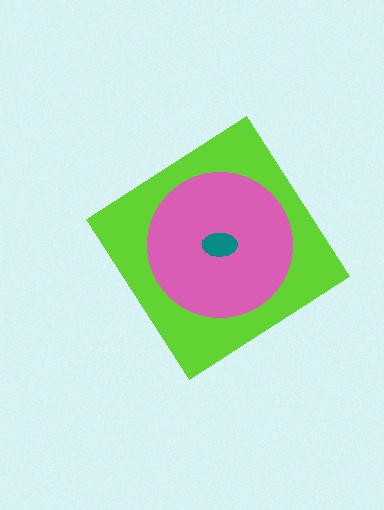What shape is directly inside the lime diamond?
The pink circle.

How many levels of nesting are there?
3.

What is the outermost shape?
The lime diamond.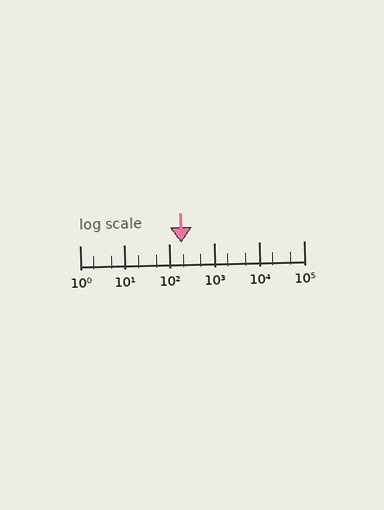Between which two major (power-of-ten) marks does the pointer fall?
The pointer is between 100 and 1000.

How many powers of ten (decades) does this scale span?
The scale spans 5 decades, from 1 to 100000.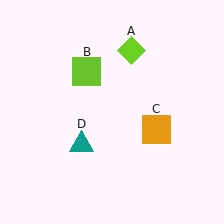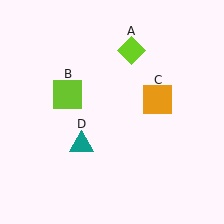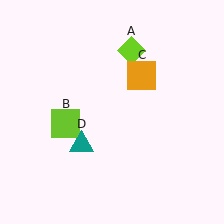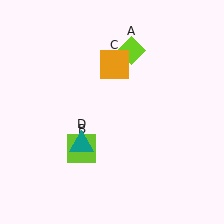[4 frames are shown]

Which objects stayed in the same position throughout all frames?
Lime diamond (object A) and teal triangle (object D) remained stationary.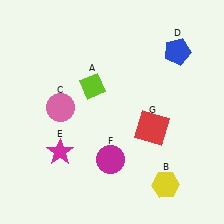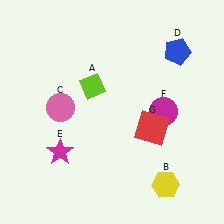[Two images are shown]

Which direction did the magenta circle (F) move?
The magenta circle (F) moved right.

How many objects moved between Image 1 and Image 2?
1 object moved between the two images.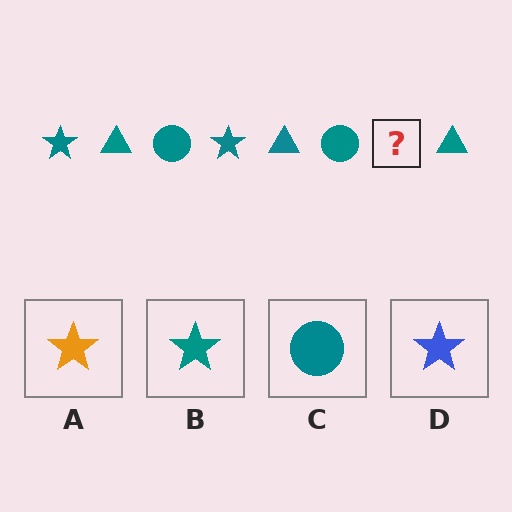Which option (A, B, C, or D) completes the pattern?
B.